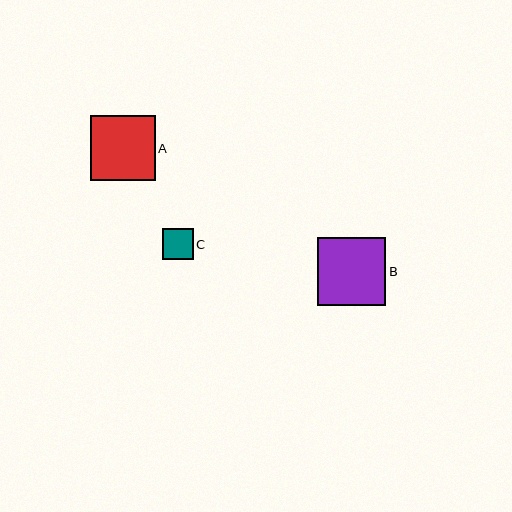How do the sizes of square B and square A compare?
Square B and square A are approximately the same size.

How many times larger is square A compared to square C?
Square A is approximately 2.1 times the size of square C.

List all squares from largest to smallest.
From largest to smallest: B, A, C.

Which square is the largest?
Square B is the largest with a size of approximately 68 pixels.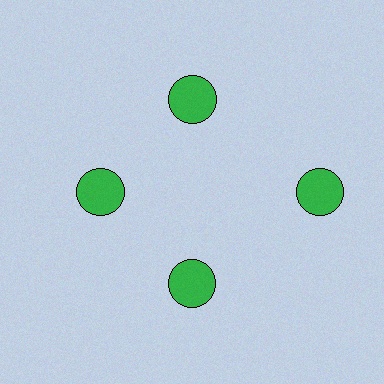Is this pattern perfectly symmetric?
No. The 4 green circles are arranged in a ring, but one element near the 3 o'clock position is pushed outward from the center, breaking the 4-fold rotational symmetry.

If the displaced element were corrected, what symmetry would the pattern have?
It would have 4-fold rotational symmetry — the pattern would map onto itself every 90 degrees.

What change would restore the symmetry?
The symmetry would be restored by moving it inward, back onto the ring so that all 4 circles sit at equal angles and equal distance from the center.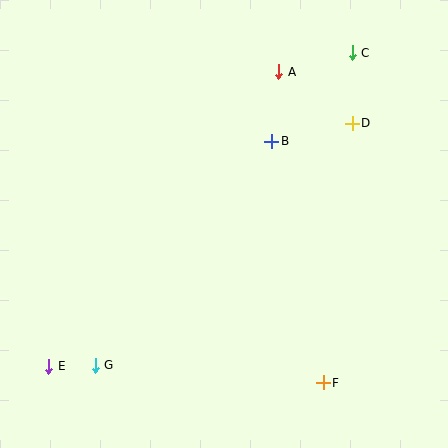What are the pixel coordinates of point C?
Point C is at (352, 53).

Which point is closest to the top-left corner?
Point A is closest to the top-left corner.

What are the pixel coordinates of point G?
Point G is at (95, 365).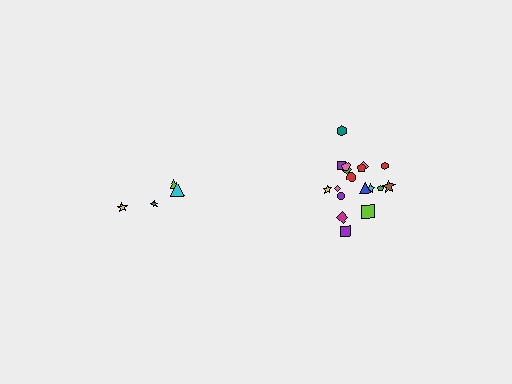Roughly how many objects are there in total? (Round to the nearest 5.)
Roughly 20 objects in total.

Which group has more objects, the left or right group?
The right group.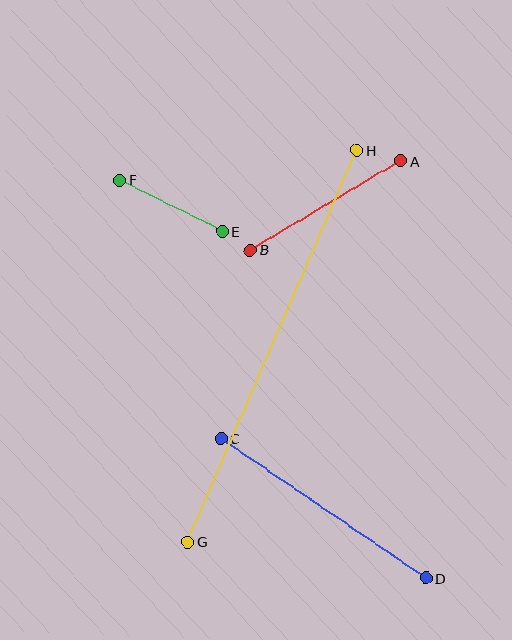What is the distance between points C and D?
The distance is approximately 248 pixels.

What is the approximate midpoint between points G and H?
The midpoint is at approximately (272, 346) pixels.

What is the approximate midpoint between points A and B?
The midpoint is at approximately (325, 205) pixels.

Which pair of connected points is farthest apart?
Points G and H are farthest apart.